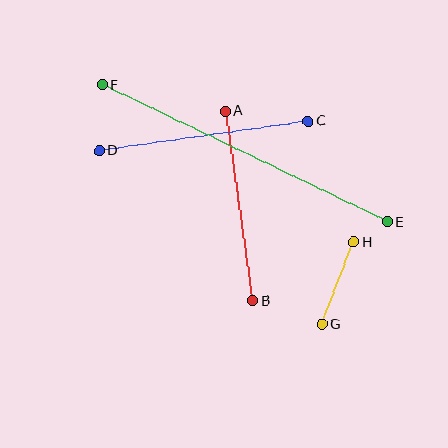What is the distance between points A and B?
The distance is approximately 191 pixels.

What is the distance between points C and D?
The distance is approximately 211 pixels.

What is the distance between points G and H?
The distance is approximately 88 pixels.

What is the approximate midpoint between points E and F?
The midpoint is at approximately (245, 153) pixels.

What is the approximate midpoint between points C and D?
The midpoint is at approximately (204, 136) pixels.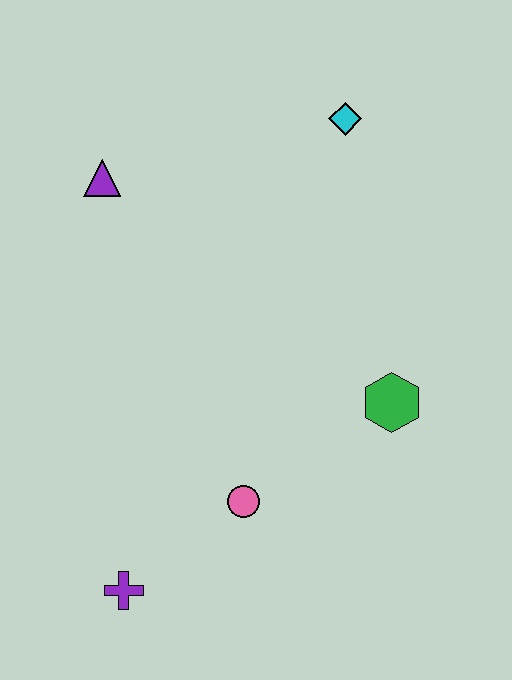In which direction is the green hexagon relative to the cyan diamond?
The green hexagon is below the cyan diamond.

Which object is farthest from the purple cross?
The cyan diamond is farthest from the purple cross.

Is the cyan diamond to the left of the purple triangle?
No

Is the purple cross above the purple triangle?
No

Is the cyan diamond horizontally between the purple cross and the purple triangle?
No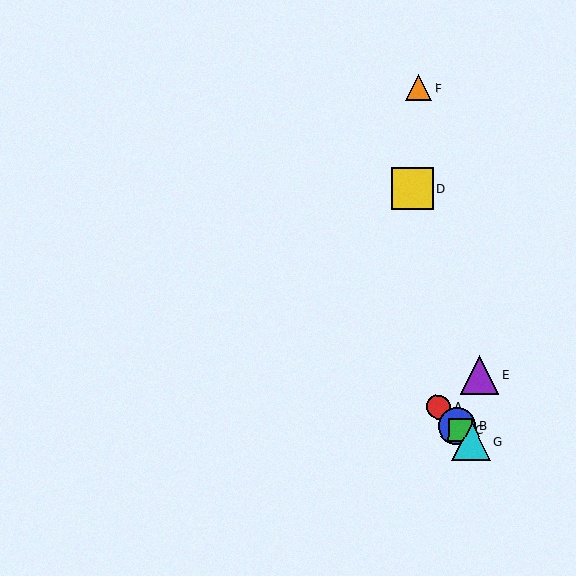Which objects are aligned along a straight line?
Objects A, B, C, G are aligned along a straight line.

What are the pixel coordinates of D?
Object D is at (412, 189).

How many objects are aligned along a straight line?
4 objects (A, B, C, G) are aligned along a straight line.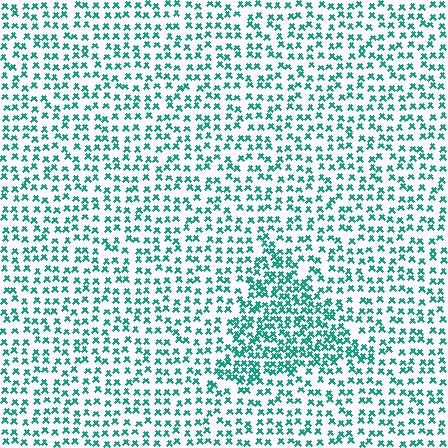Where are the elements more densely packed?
The elements are more densely packed inside the triangle boundary.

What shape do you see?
I see a triangle.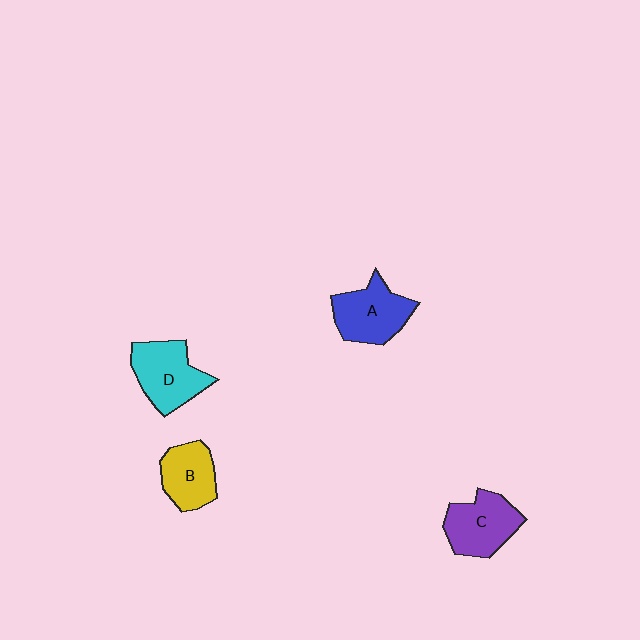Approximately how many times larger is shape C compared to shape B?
Approximately 1.2 times.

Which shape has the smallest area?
Shape B (yellow).